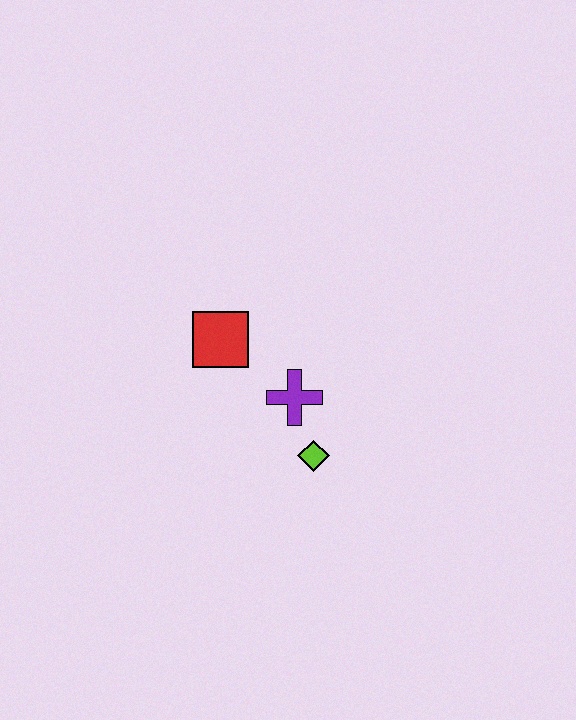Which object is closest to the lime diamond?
The purple cross is closest to the lime diamond.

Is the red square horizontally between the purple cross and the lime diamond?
No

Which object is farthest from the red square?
The lime diamond is farthest from the red square.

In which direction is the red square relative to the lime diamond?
The red square is above the lime diamond.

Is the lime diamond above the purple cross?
No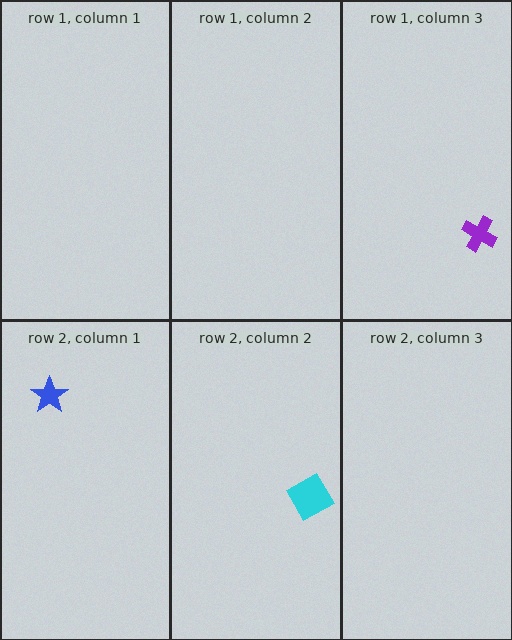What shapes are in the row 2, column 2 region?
The cyan square.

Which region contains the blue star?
The row 2, column 1 region.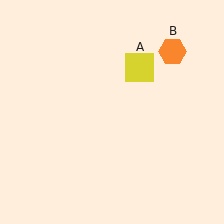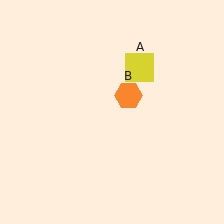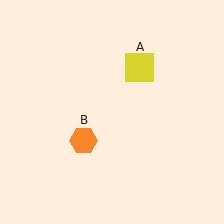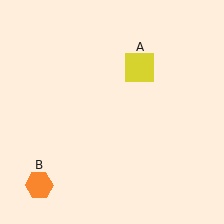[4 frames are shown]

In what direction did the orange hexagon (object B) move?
The orange hexagon (object B) moved down and to the left.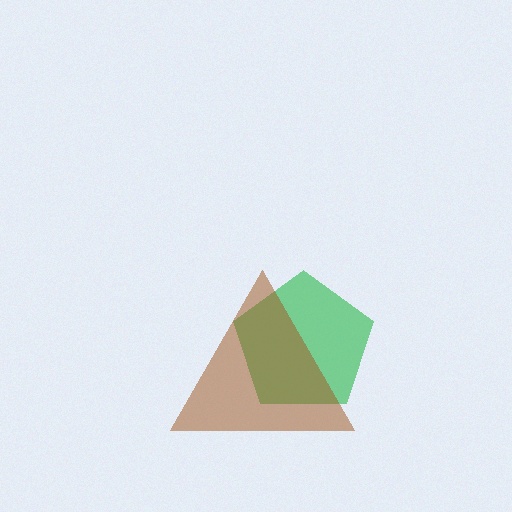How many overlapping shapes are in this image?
There are 2 overlapping shapes in the image.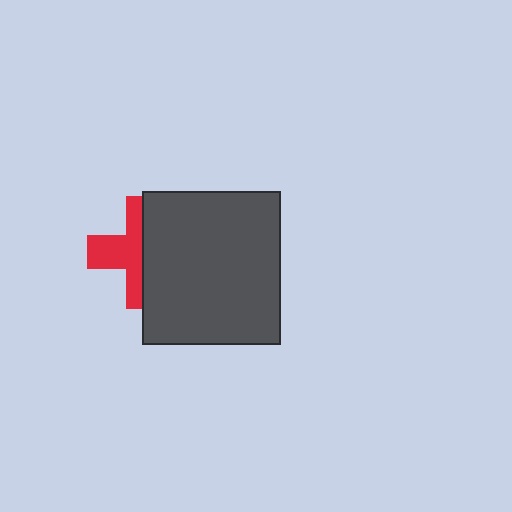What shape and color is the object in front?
The object in front is a dark gray rectangle.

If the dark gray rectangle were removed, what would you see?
You would see the complete red cross.